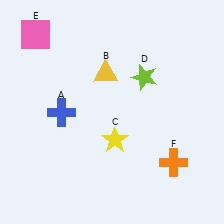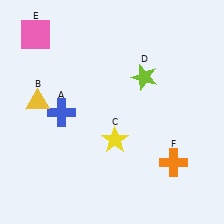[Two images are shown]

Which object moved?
The yellow triangle (B) moved left.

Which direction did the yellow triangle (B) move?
The yellow triangle (B) moved left.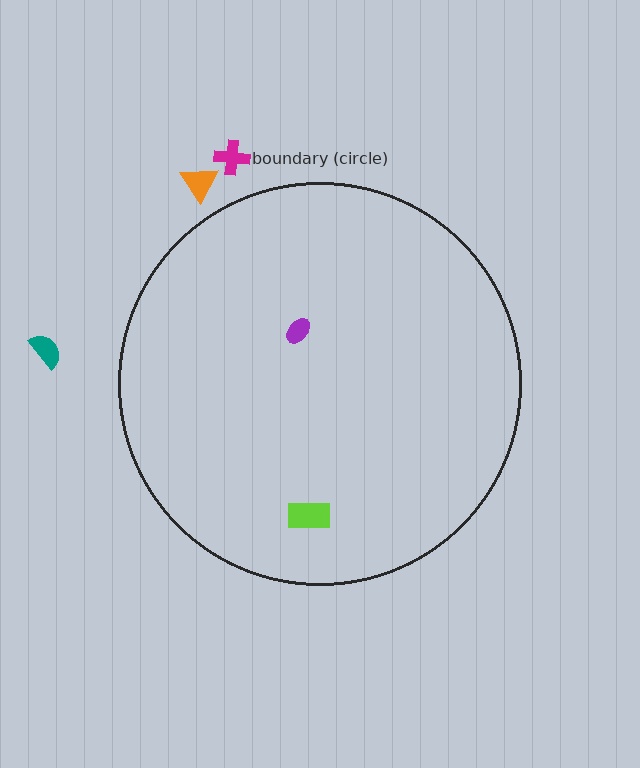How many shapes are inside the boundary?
2 inside, 3 outside.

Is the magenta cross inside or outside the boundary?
Outside.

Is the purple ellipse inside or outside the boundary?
Inside.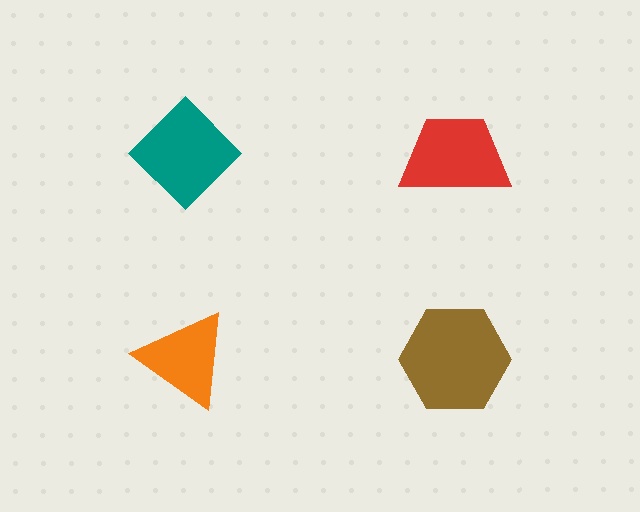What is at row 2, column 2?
A brown hexagon.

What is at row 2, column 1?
An orange triangle.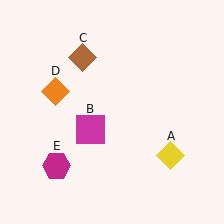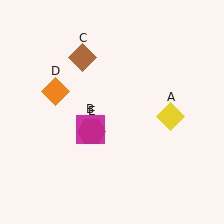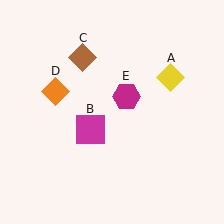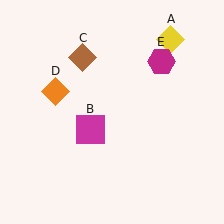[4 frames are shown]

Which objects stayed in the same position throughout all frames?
Magenta square (object B) and brown diamond (object C) and orange diamond (object D) remained stationary.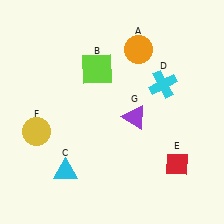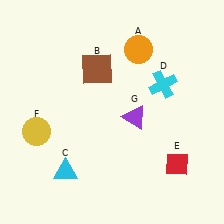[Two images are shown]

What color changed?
The square (B) changed from lime in Image 1 to brown in Image 2.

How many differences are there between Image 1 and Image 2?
There is 1 difference between the two images.